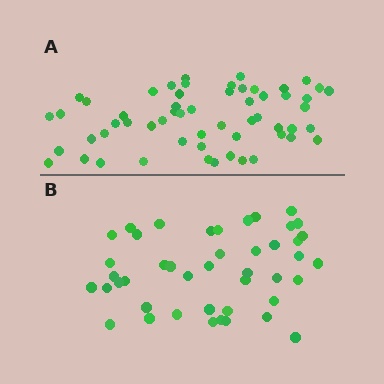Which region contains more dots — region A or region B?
Region A (the top region) has more dots.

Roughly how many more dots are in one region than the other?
Region A has approximately 15 more dots than region B.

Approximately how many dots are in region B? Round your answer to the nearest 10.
About 40 dots. (The exact count is 44, which rounds to 40.)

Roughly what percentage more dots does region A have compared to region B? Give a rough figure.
About 30% more.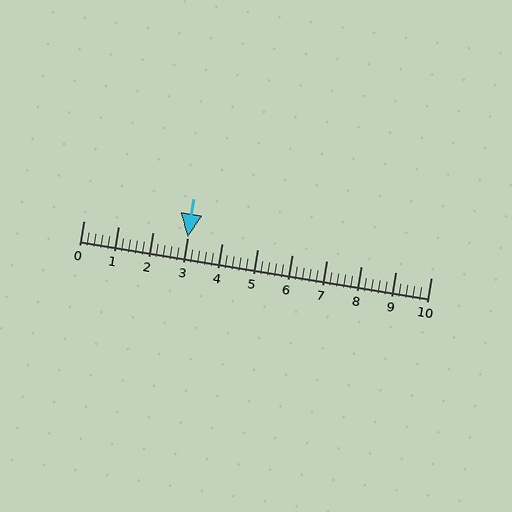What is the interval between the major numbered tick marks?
The major tick marks are spaced 1 units apart.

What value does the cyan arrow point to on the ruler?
The cyan arrow points to approximately 3.0.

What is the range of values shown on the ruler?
The ruler shows values from 0 to 10.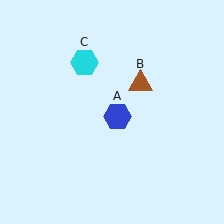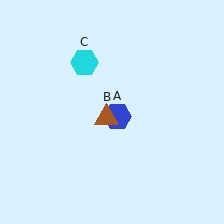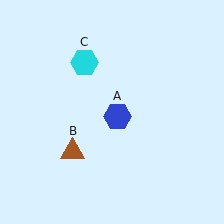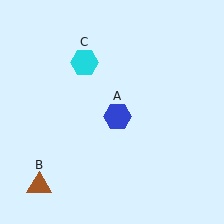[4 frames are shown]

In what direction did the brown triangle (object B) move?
The brown triangle (object B) moved down and to the left.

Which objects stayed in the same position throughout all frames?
Blue hexagon (object A) and cyan hexagon (object C) remained stationary.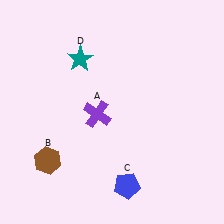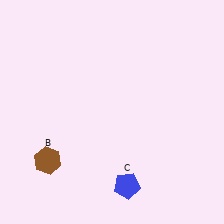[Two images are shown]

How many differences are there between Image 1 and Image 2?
There are 2 differences between the two images.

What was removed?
The purple cross (A), the teal star (D) were removed in Image 2.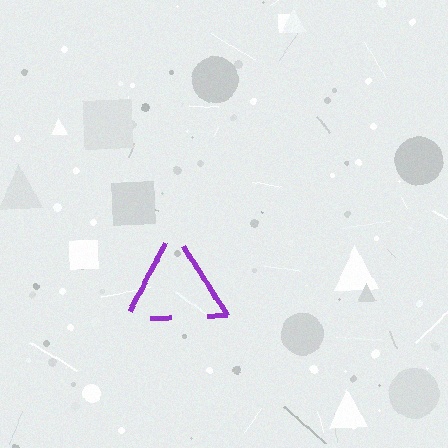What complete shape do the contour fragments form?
The contour fragments form a triangle.